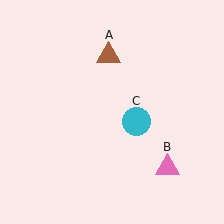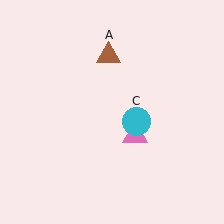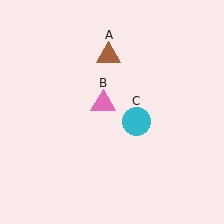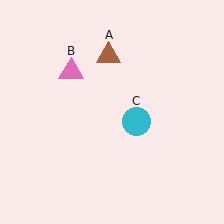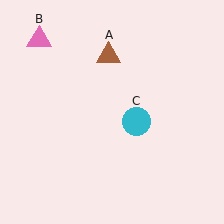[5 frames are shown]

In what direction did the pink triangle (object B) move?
The pink triangle (object B) moved up and to the left.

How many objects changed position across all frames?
1 object changed position: pink triangle (object B).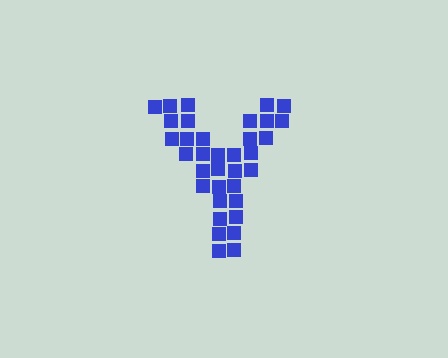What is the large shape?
The large shape is the letter Y.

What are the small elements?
The small elements are squares.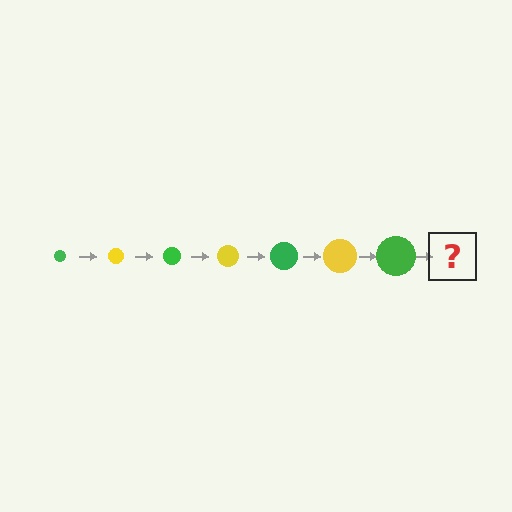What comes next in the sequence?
The next element should be a yellow circle, larger than the previous one.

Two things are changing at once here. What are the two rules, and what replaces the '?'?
The two rules are that the circle grows larger each step and the color cycles through green and yellow. The '?' should be a yellow circle, larger than the previous one.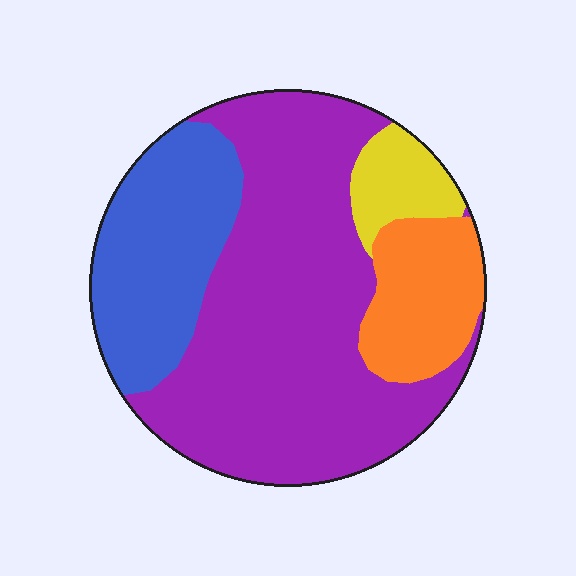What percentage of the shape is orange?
Orange covers around 15% of the shape.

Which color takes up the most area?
Purple, at roughly 55%.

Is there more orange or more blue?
Blue.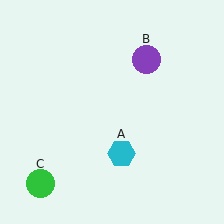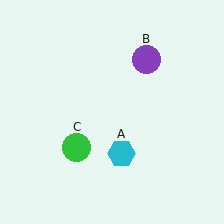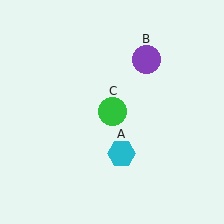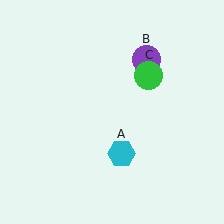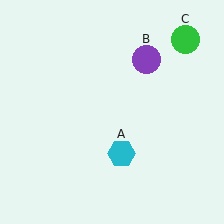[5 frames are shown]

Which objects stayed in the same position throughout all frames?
Cyan hexagon (object A) and purple circle (object B) remained stationary.